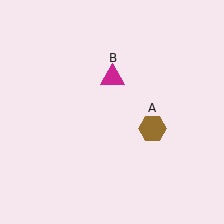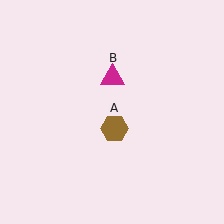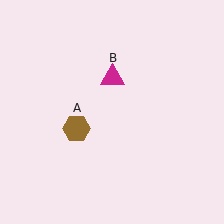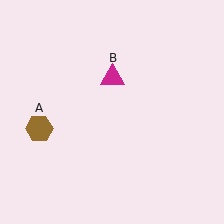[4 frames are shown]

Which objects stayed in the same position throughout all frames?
Magenta triangle (object B) remained stationary.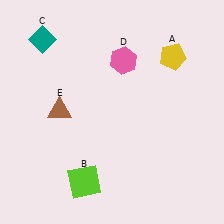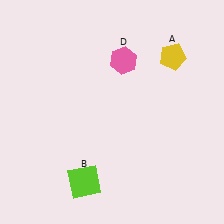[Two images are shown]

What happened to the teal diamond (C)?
The teal diamond (C) was removed in Image 2. It was in the top-left area of Image 1.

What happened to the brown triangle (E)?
The brown triangle (E) was removed in Image 2. It was in the top-left area of Image 1.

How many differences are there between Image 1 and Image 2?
There are 2 differences between the two images.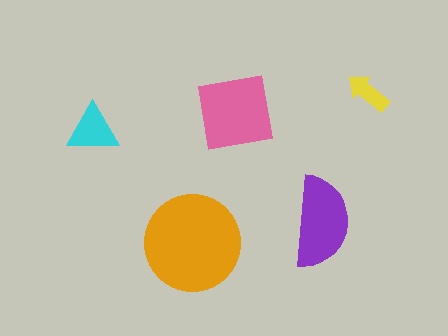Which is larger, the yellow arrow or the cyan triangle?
The cyan triangle.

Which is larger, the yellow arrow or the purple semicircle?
The purple semicircle.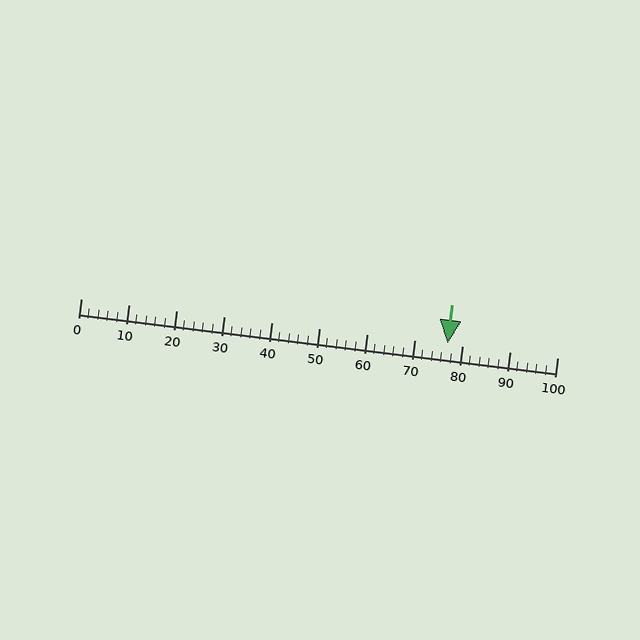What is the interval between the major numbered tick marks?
The major tick marks are spaced 10 units apart.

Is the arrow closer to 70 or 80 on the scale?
The arrow is closer to 80.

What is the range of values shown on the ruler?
The ruler shows values from 0 to 100.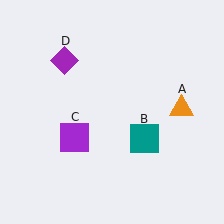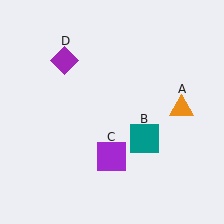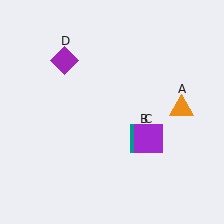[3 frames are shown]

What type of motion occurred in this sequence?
The purple square (object C) rotated counterclockwise around the center of the scene.